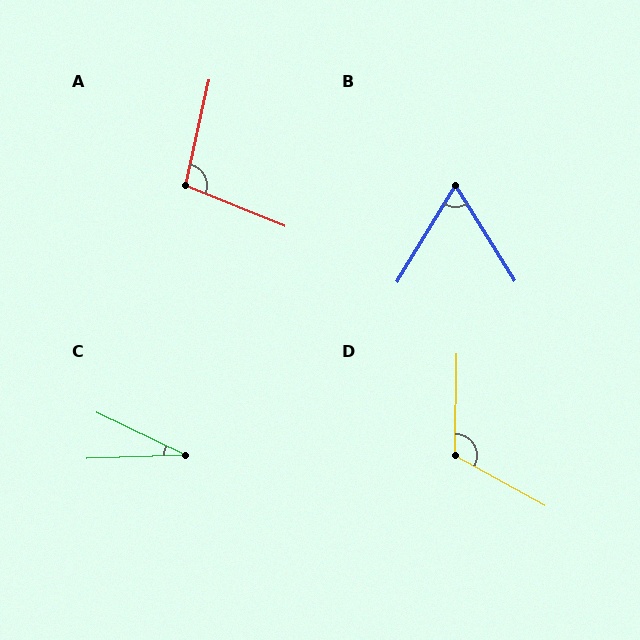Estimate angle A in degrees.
Approximately 100 degrees.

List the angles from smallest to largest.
C (27°), B (63°), A (100°), D (118°).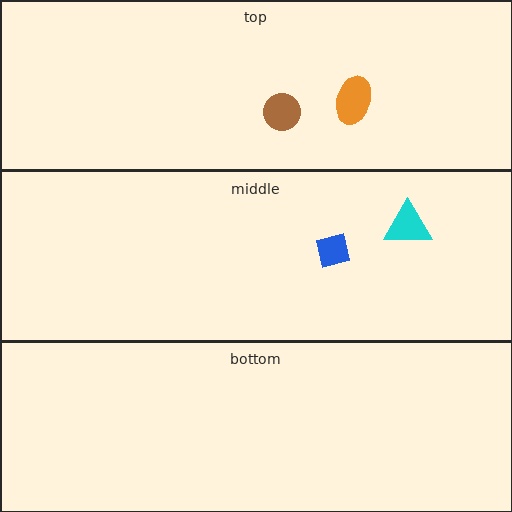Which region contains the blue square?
The middle region.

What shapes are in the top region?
The orange ellipse, the brown circle.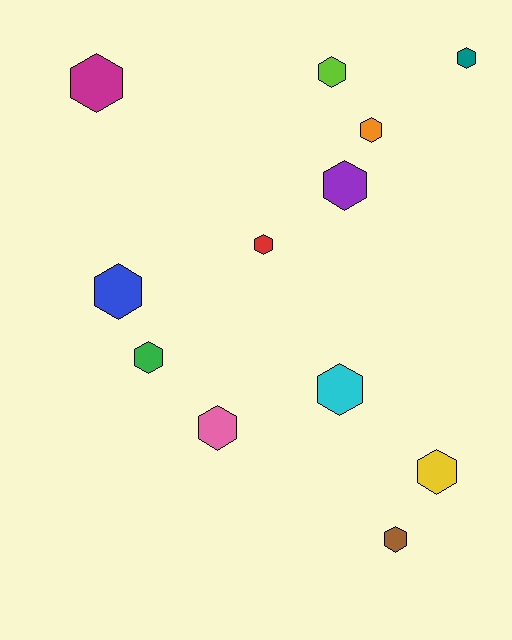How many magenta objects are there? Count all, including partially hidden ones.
There is 1 magenta object.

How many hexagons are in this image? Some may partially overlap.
There are 12 hexagons.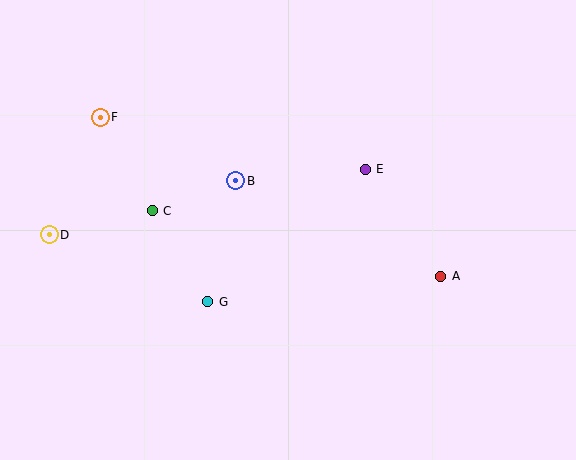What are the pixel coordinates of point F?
Point F is at (100, 117).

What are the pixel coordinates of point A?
Point A is at (441, 276).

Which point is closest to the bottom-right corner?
Point A is closest to the bottom-right corner.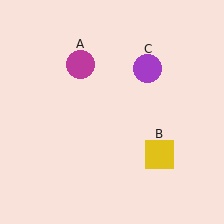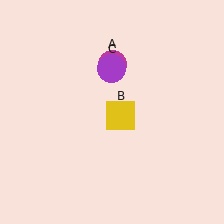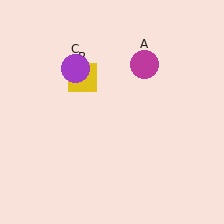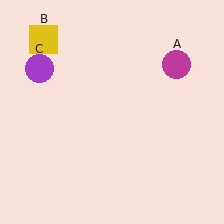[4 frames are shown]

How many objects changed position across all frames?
3 objects changed position: magenta circle (object A), yellow square (object B), purple circle (object C).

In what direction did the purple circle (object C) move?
The purple circle (object C) moved left.